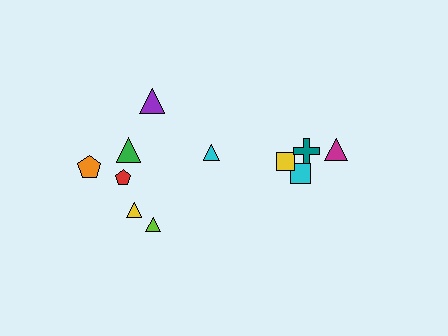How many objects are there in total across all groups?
There are 11 objects.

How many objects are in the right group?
There are 4 objects.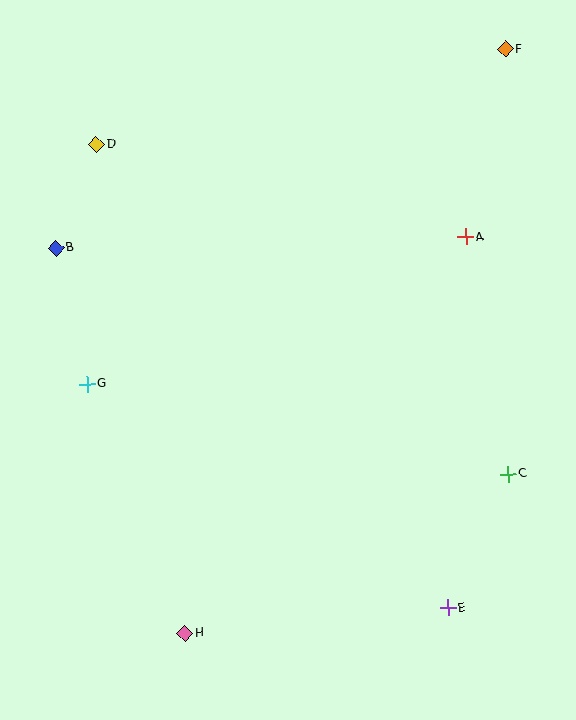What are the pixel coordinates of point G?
Point G is at (87, 384).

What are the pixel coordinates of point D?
Point D is at (96, 144).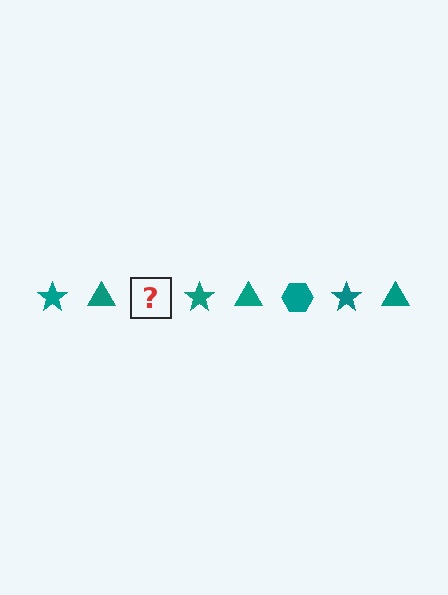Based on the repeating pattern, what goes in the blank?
The blank should be a teal hexagon.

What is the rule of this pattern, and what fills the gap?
The rule is that the pattern cycles through star, triangle, hexagon shapes in teal. The gap should be filled with a teal hexagon.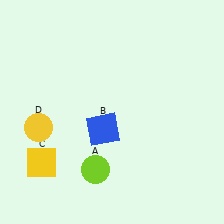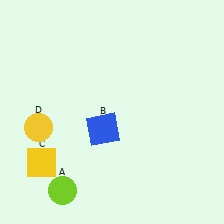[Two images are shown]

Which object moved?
The lime circle (A) moved left.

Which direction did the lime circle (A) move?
The lime circle (A) moved left.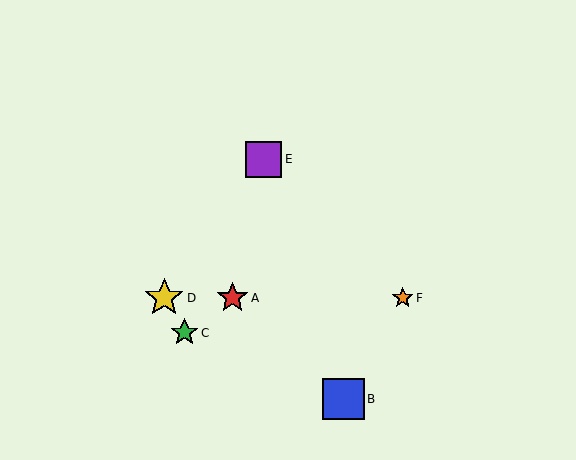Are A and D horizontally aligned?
Yes, both are at y≈298.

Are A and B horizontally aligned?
No, A is at y≈298 and B is at y≈399.